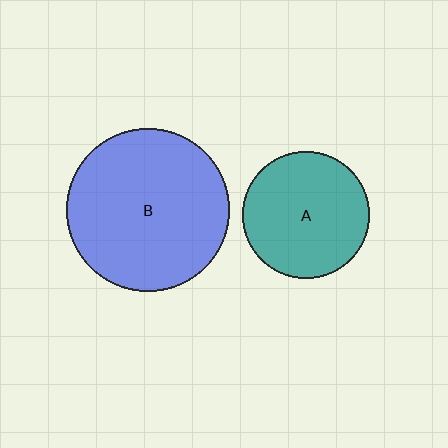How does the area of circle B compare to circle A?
Approximately 1.6 times.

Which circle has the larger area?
Circle B (blue).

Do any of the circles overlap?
No, none of the circles overlap.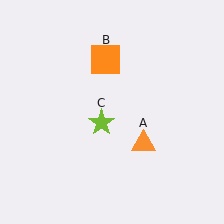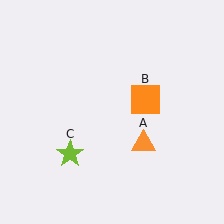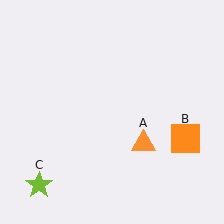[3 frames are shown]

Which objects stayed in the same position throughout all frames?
Orange triangle (object A) remained stationary.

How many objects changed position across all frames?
2 objects changed position: orange square (object B), lime star (object C).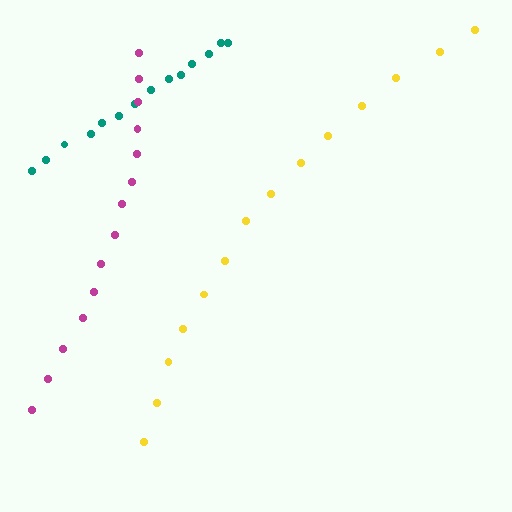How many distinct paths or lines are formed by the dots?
There are 3 distinct paths.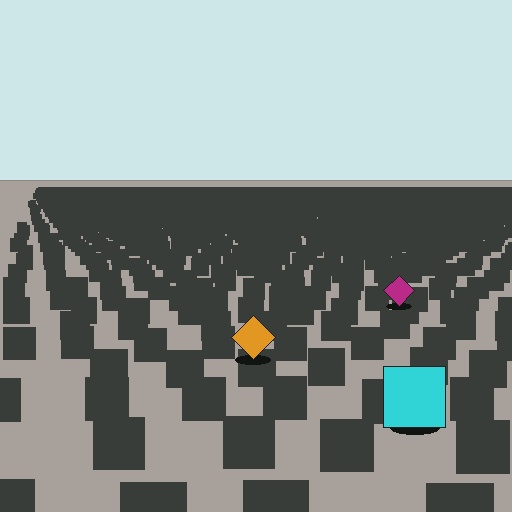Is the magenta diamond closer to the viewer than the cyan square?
No. The cyan square is closer — you can tell from the texture gradient: the ground texture is coarser near it.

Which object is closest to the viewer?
The cyan square is closest. The texture marks near it are larger and more spread out.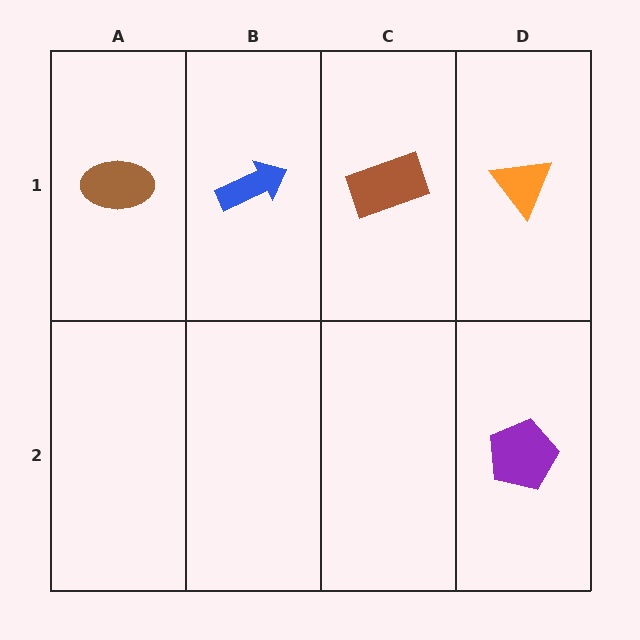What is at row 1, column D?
An orange triangle.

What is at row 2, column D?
A purple pentagon.